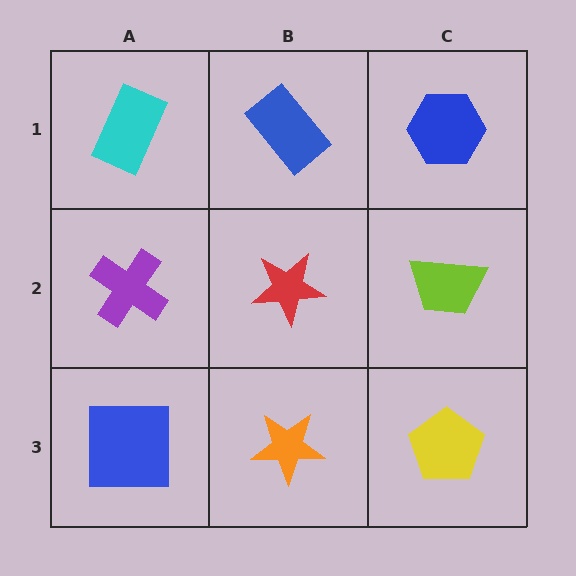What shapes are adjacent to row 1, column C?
A lime trapezoid (row 2, column C), a blue rectangle (row 1, column B).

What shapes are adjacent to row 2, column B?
A blue rectangle (row 1, column B), an orange star (row 3, column B), a purple cross (row 2, column A), a lime trapezoid (row 2, column C).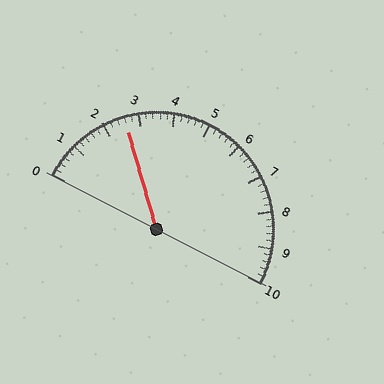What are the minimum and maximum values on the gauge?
The gauge ranges from 0 to 10.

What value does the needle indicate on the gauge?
The needle indicates approximately 2.6.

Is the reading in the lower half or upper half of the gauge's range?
The reading is in the lower half of the range (0 to 10).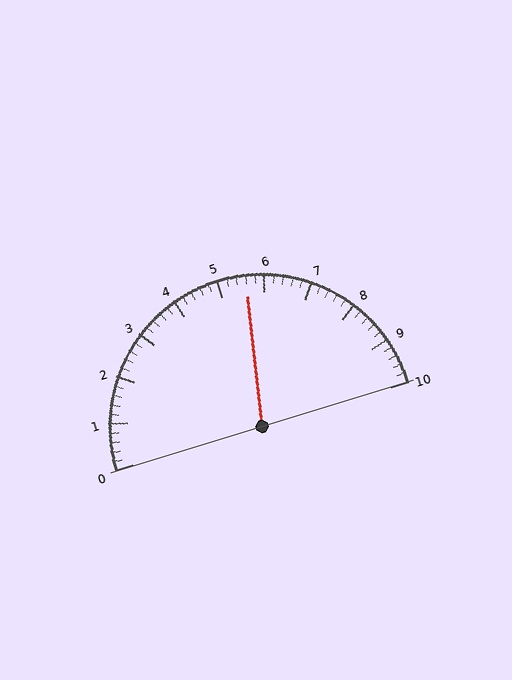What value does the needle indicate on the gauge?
The needle indicates approximately 5.6.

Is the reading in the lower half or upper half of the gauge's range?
The reading is in the upper half of the range (0 to 10).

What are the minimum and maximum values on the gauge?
The gauge ranges from 0 to 10.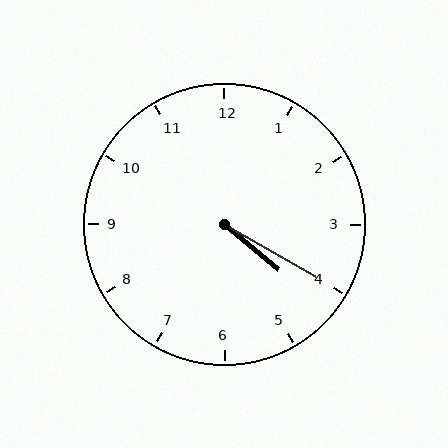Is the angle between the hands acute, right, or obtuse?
It is acute.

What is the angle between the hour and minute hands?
Approximately 10 degrees.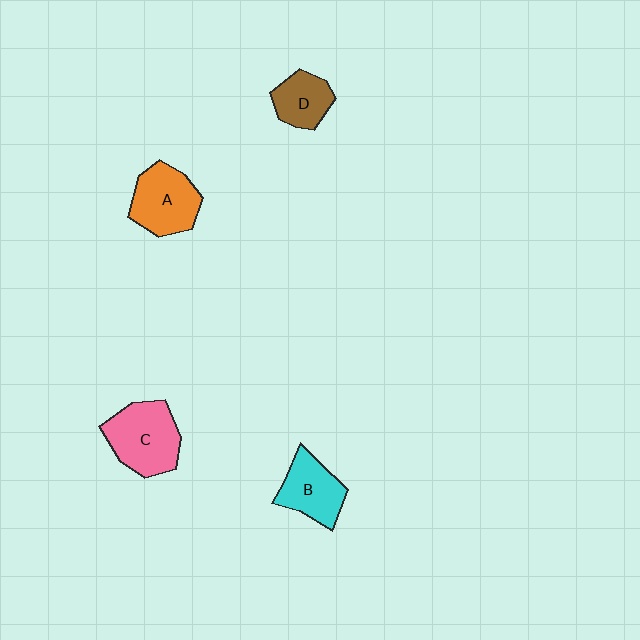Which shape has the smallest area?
Shape D (brown).